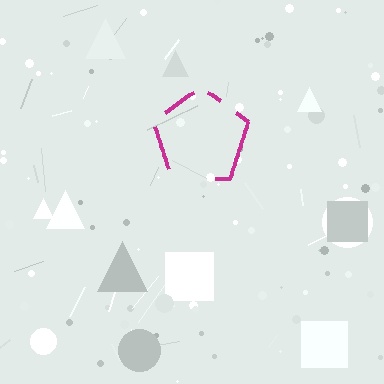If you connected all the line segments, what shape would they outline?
They would outline a pentagon.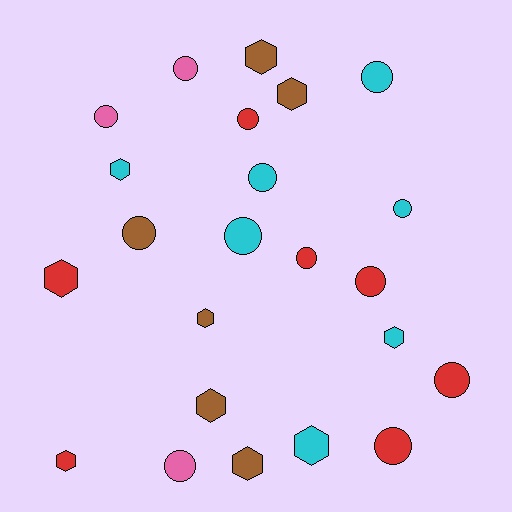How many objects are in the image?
There are 23 objects.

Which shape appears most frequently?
Circle, with 13 objects.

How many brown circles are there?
There is 1 brown circle.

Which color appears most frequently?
Cyan, with 7 objects.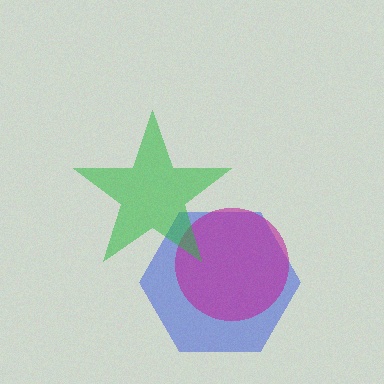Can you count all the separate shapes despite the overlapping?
Yes, there are 3 separate shapes.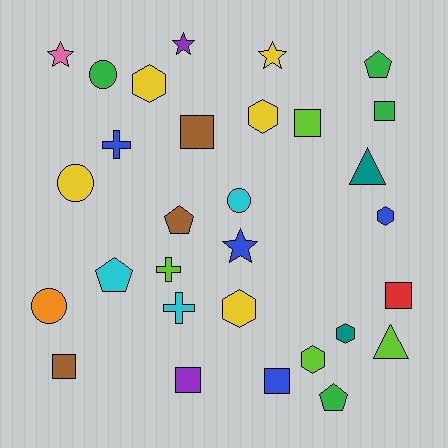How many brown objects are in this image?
There are 3 brown objects.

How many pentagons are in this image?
There are 4 pentagons.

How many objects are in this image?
There are 30 objects.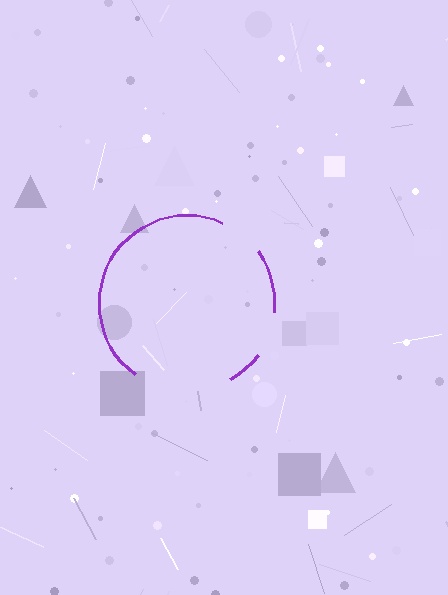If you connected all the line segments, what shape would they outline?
They would outline a circle.